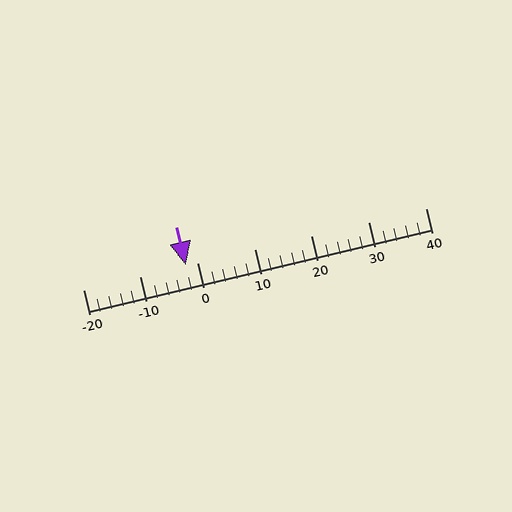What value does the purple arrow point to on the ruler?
The purple arrow points to approximately -2.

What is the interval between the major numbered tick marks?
The major tick marks are spaced 10 units apart.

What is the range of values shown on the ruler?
The ruler shows values from -20 to 40.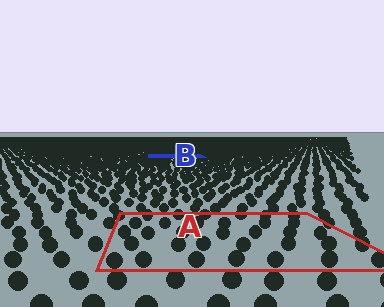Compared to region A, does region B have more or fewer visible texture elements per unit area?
Region B has more texture elements per unit area — they are packed more densely because it is farther away.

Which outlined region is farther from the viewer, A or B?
Region B is farther from the viewer — the texture elements inside it appear smaller and more densely packed.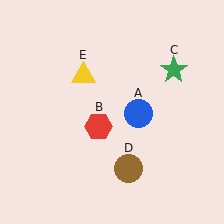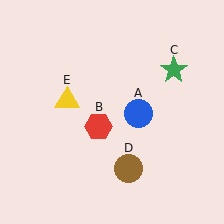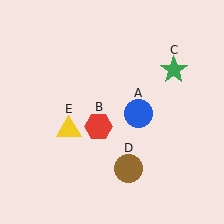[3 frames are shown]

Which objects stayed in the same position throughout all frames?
Blue circle (object A) and red hexagon (object B) and green star (object C) and brown circle (object D) remained stationary.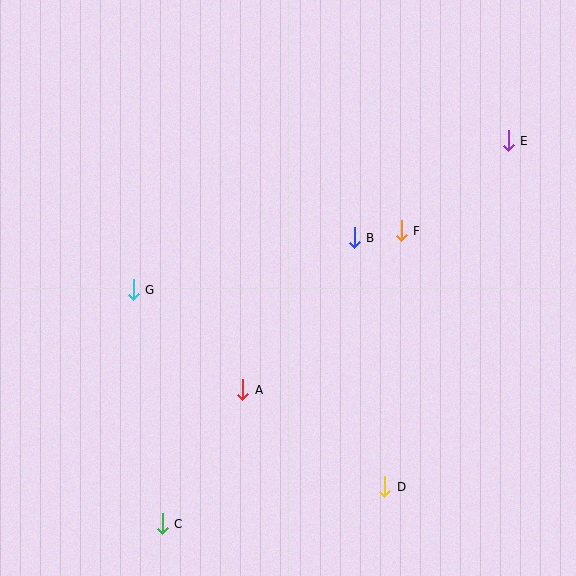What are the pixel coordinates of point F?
Point F is at (401, 231).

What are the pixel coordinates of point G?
Point G is at (133, 290).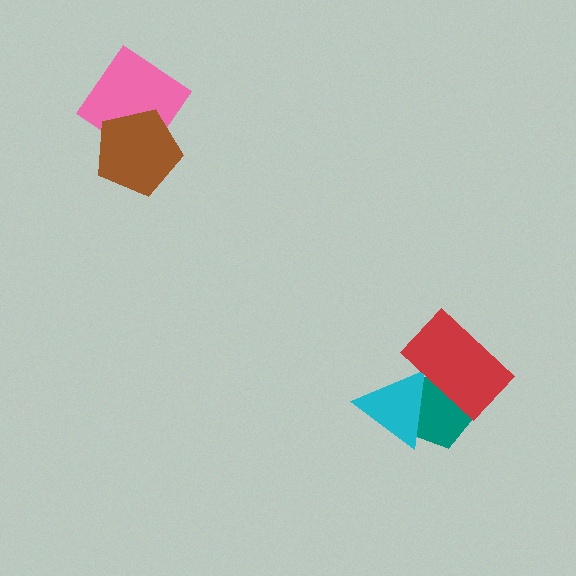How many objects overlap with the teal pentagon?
2 objects overlap with the teal pentagon.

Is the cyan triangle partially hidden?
Yes, it is partially covered by another shape.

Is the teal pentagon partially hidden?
Yes, it is partially covered by another shape.